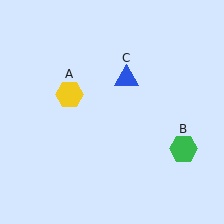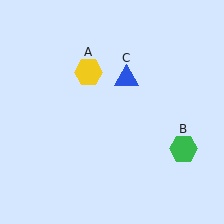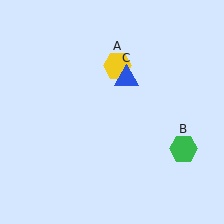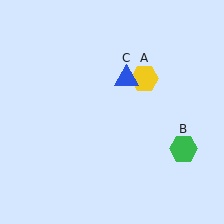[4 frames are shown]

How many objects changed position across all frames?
1 object changed position: yellow hexagon (object A).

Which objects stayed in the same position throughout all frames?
Green hexagon (object B) and blue triangle (object C) remained stationary.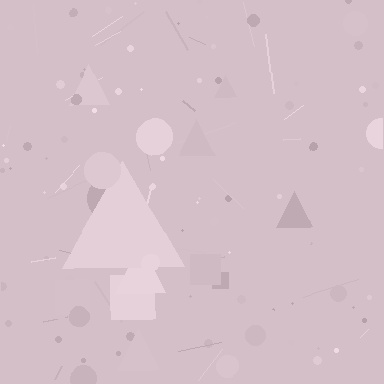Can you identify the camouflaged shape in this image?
The camouflaged shape is a triangle.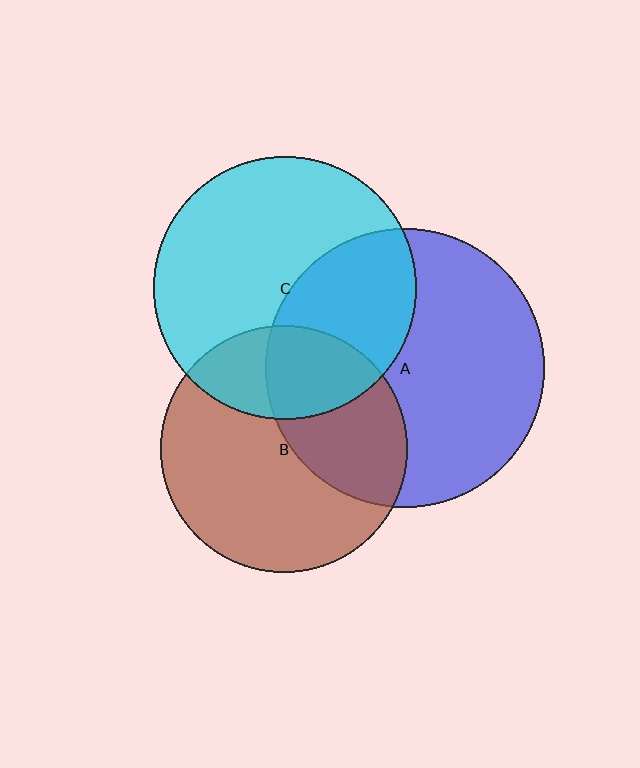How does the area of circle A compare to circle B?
Approximately 1.3 times.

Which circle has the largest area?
Circle A (blue).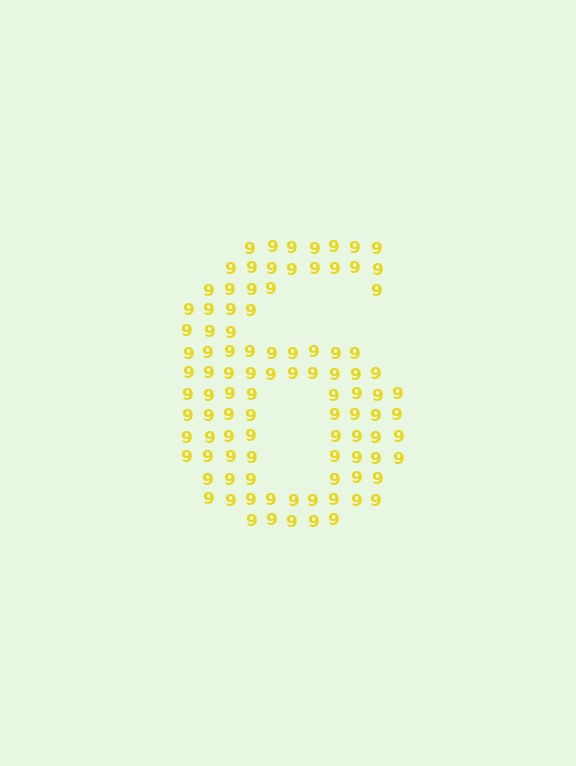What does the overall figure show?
The overall figure shows the digit 6.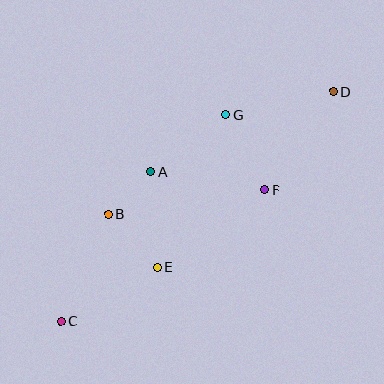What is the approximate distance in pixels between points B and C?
The distance between B and C is approximately 117 pixels.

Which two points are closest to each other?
Points A and B are closest to each other.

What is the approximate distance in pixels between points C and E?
The distance between C and E is approximately 111 pixels.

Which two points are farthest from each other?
Points C and D are farthest from each other.